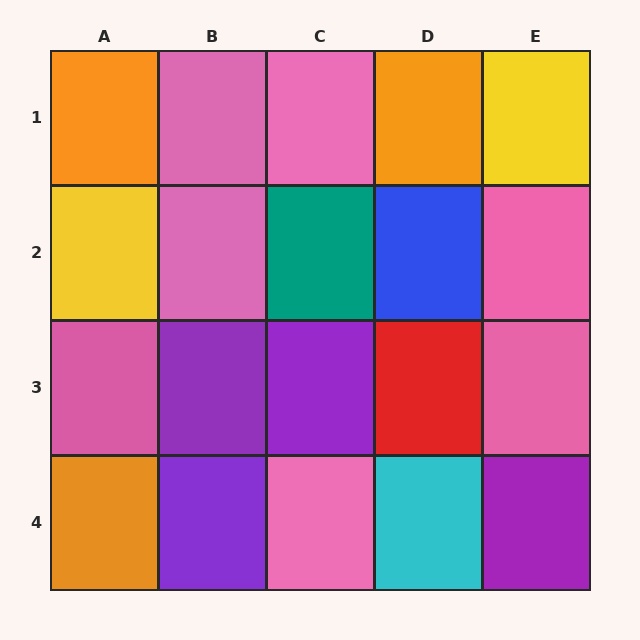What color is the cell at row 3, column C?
Purple.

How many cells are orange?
3 cells are orange.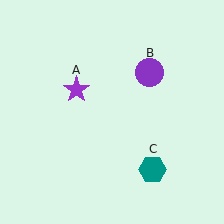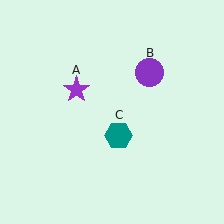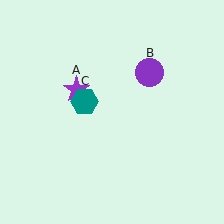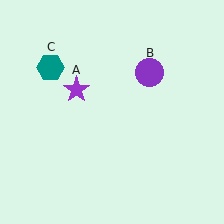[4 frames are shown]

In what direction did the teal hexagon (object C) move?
The teal hexagon (object C) moved up and to the left.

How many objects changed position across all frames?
1 object changed position: teal hexagon (object C).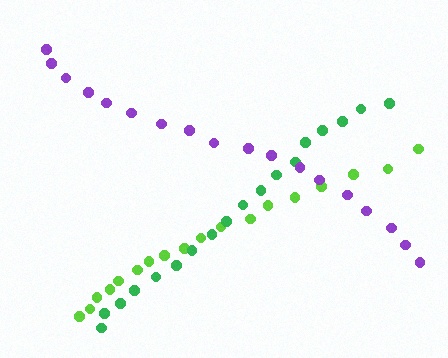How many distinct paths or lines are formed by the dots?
There are 3 distinct paths.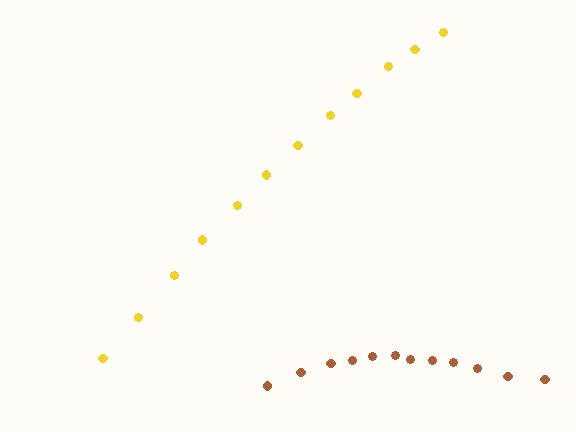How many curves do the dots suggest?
There are 2 distinct paths.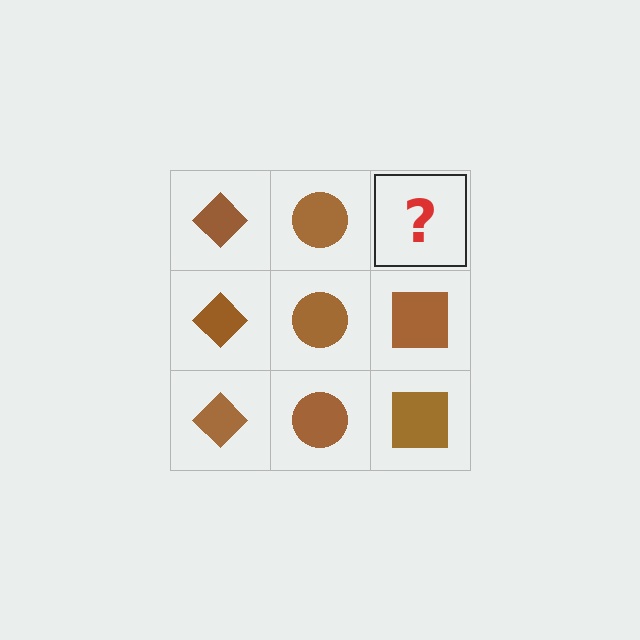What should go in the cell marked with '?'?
The missing cell should contain a brown square.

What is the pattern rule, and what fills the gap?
The rule is that each column has a consistent shape. The gap should be filled with a brown square.